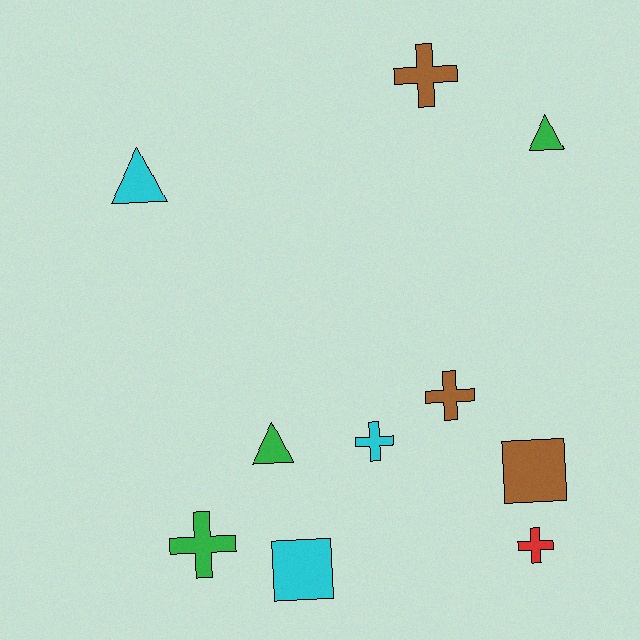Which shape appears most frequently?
Cross, with 5 objects.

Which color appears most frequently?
Cyan, with 3 objects.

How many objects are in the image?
There are 10 objects.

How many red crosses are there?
There is 1 red cross.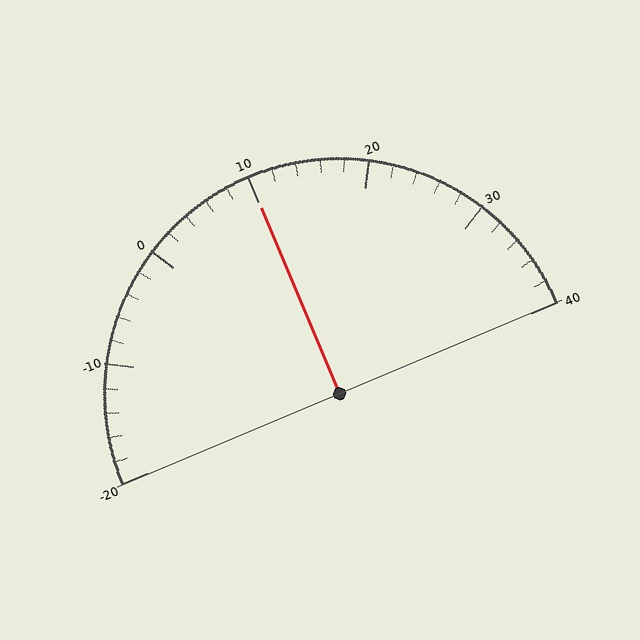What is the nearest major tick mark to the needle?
The nearest major tick mark is 10.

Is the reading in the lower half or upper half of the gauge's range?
The reading is in the upper half of the range (-20 to 40).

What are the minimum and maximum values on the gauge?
The gauge ranges from -20 to 40.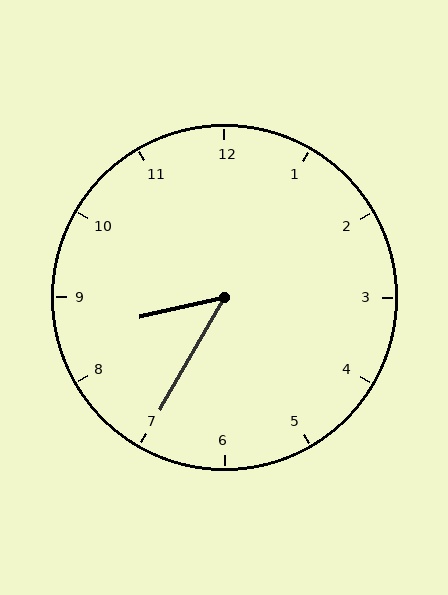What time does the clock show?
8:35.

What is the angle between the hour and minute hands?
Approximately 48 degrees.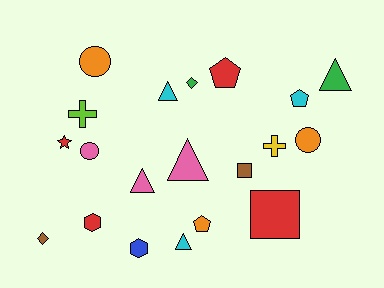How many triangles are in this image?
There are 5 triangles.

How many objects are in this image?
There are 20 objects.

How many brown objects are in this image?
There are 2 brown objects.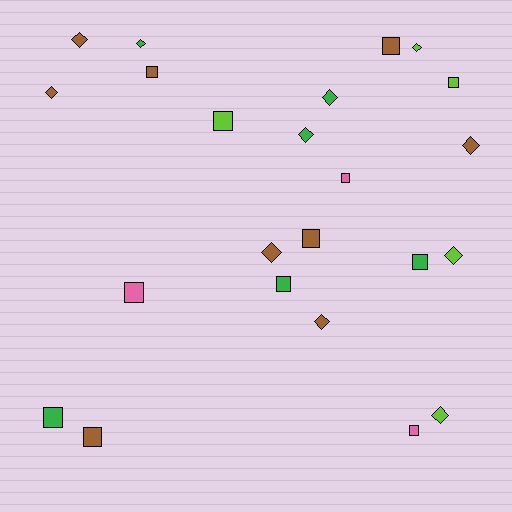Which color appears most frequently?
Brown, with 9 objects.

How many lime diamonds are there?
There are 3 lime diamonds.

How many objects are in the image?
There are 23 objects.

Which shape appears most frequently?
Square, with 12 objects.